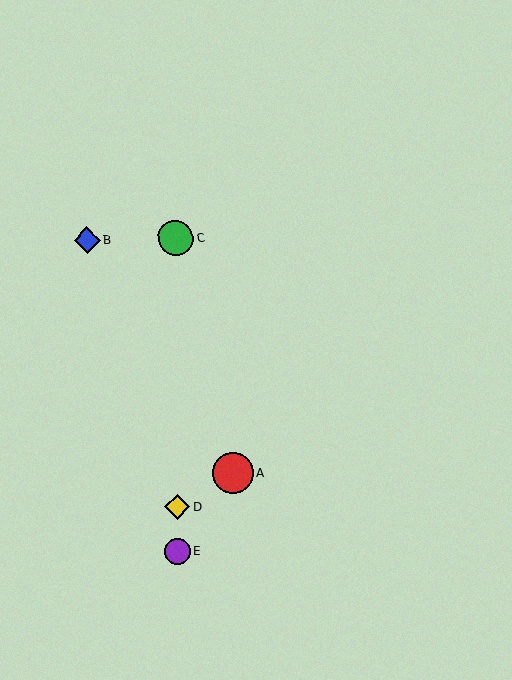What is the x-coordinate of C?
Object C is at x≈176.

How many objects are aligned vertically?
3 objects (C, D, E) are aligned vertically.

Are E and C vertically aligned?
Yes, both are at x≈177.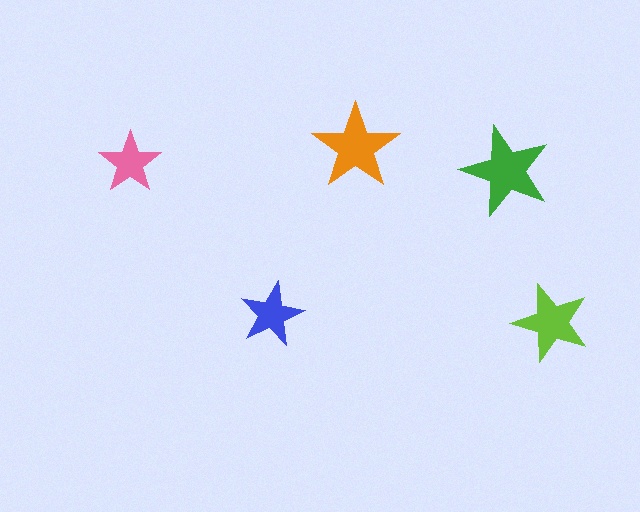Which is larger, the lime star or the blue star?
The lime one.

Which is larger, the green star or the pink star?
The green one.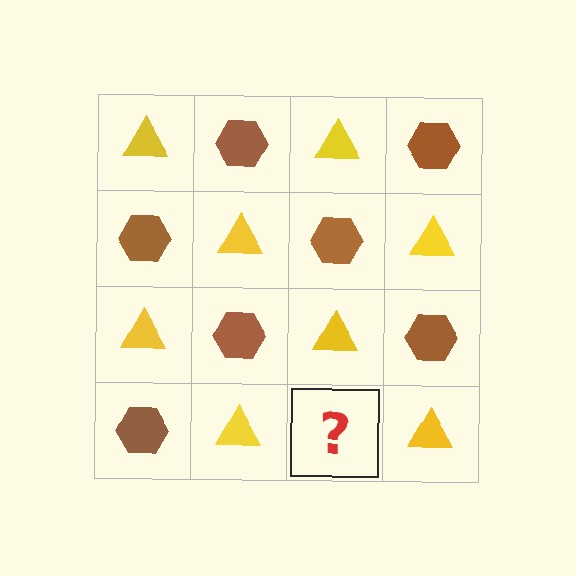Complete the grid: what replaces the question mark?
The question mark should be replaced with a brown hexagon.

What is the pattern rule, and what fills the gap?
The rule is that it alternates yellow triangle and brown hexagon in a checkerboard pattern. The gap should be filled with a brown hexagon.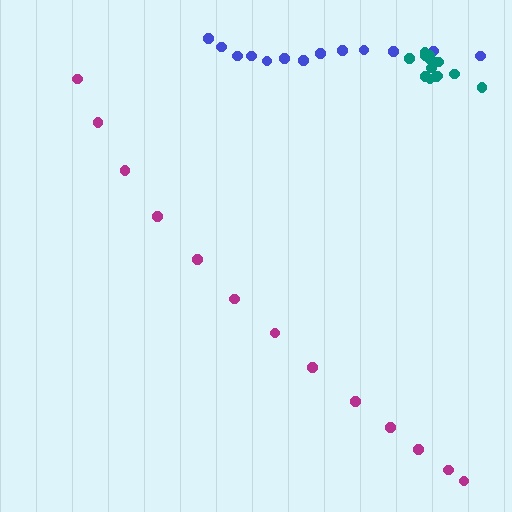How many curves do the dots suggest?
There are 3 distinct paths.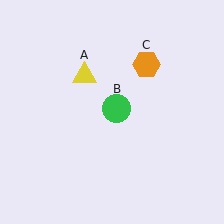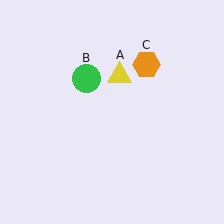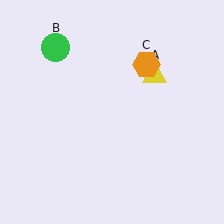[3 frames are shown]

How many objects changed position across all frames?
2 objects changed position: yellow triangle (object A), green circle (object B).